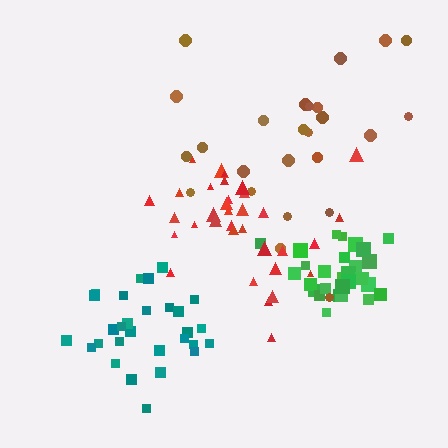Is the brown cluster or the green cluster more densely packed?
Green.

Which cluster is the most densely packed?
Green.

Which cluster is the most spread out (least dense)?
Brown.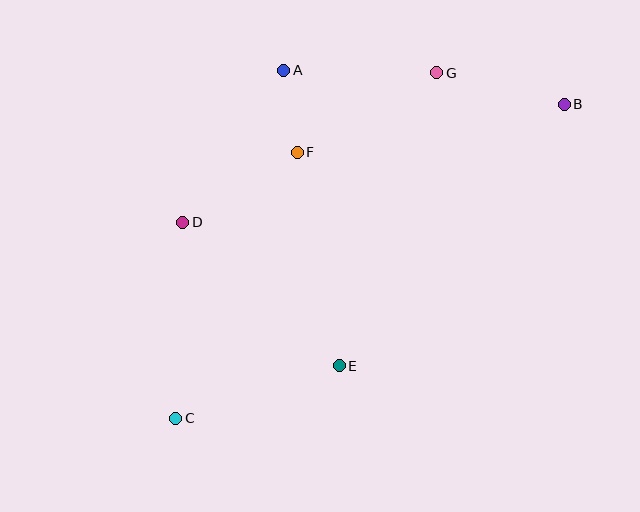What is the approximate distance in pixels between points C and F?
The distance between C and F is approximately 292 pixels.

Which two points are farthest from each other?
Points B and C are farthest from each other.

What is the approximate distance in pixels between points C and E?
The distance between C and E is approximately 171 pixels.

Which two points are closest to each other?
Points A and F are closest to each other.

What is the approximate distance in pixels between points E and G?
The distance between E and G is approximately 309 pixels.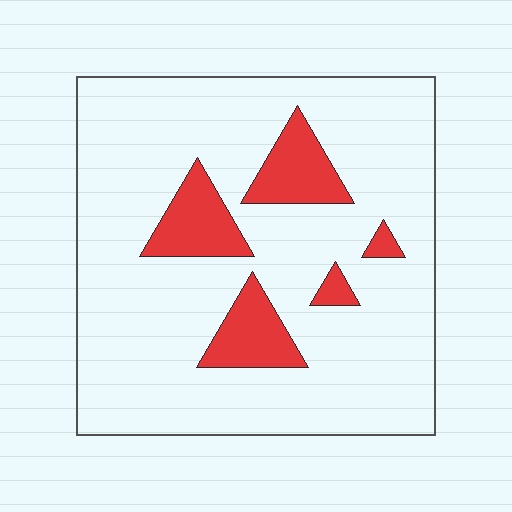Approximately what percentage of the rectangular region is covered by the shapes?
Approximately 15%.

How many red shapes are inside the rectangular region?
5.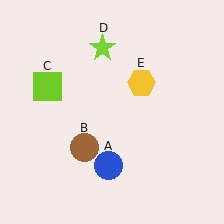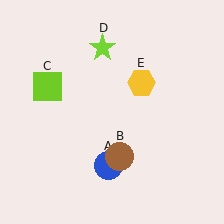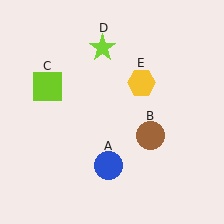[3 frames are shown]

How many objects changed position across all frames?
1 object changed position: brown circle (object B).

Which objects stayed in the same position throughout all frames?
Blue circle (object A) and lime square (object C) and lime star (object D) and yellow hexagon (object E) remained stationary.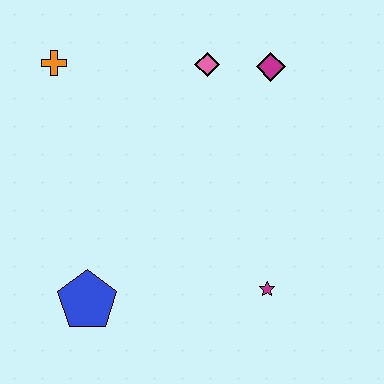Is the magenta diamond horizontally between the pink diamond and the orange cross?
No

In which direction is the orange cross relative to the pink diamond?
The orange cross is to the left of the pink diamond.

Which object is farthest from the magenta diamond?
The blue pentagon is farthest from the magenta diamond.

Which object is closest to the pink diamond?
The magenta diamond is closest to the pink diamond.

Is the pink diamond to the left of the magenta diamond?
Yes